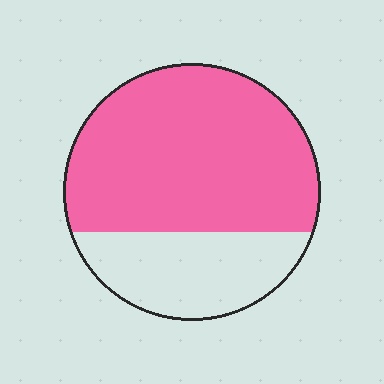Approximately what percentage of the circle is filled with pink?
Approximately 70%.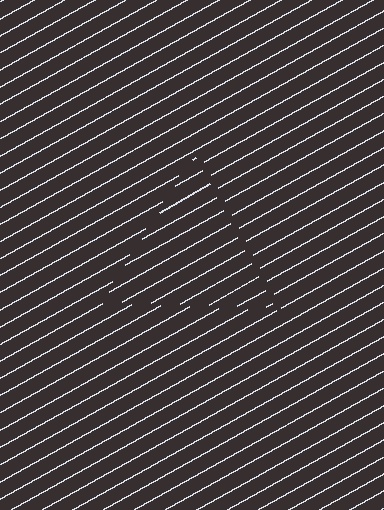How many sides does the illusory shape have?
3 sides — the line-ends trace a triangle.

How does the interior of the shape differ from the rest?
The interior of the shape contains the same grating, shifted by half a period — the contour is defined by the phase discontinuity where line-ends from the inner and outer gratings abut.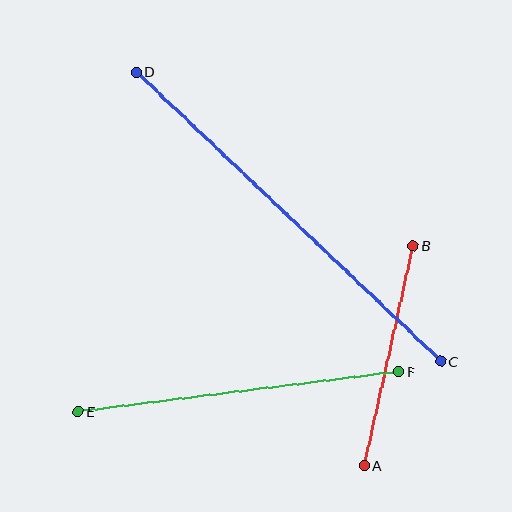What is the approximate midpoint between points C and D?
The midpoint is at approximately (289, 217) pixels.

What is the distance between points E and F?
The distance is approximately 323 pixels.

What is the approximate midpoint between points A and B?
The midpoint is at approximately (389, 356) pixels.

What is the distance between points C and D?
The distance is approximately 420 pixels.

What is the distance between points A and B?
The distance is approximately 225 pixels.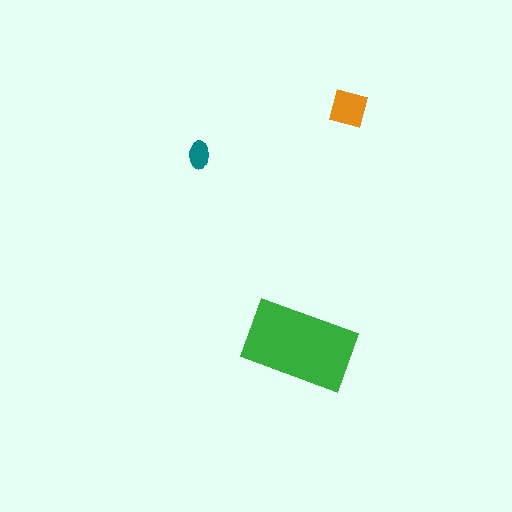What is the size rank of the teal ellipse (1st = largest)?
3rd.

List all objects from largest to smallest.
The green rectangle, the orange square, the teal ellipse.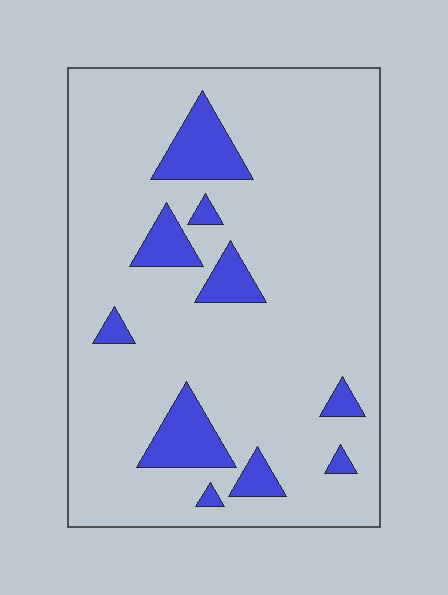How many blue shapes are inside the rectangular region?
10.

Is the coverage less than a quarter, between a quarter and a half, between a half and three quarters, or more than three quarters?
Less than a quarter.